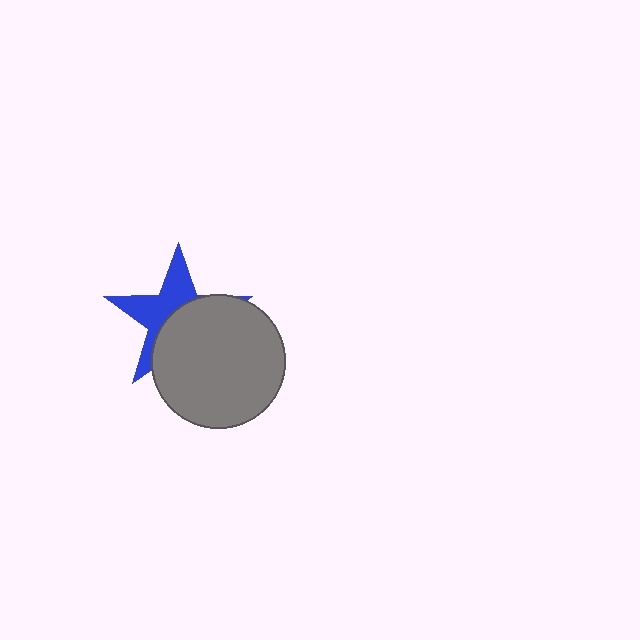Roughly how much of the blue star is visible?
About half of it is visible (roughly 46%).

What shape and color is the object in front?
The object in front is a gray circle.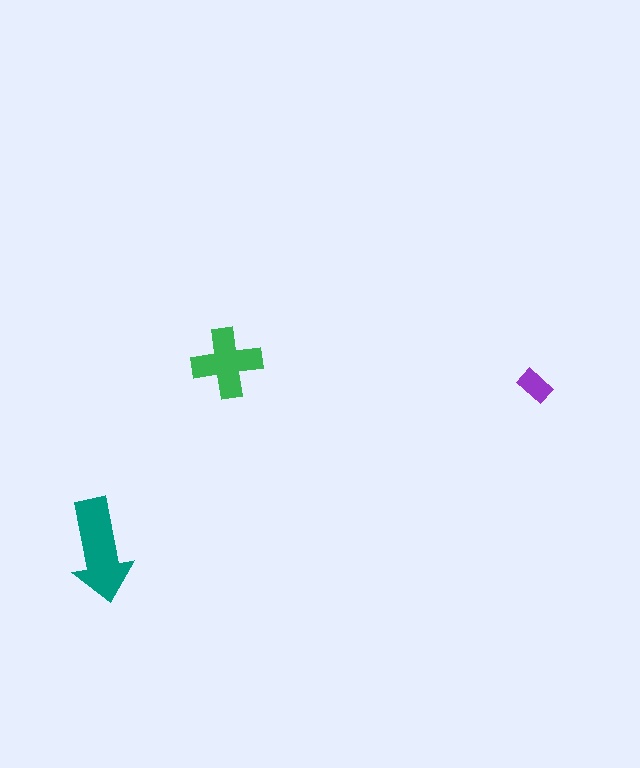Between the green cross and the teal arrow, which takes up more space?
The teal arrow.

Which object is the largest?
The teal arrow.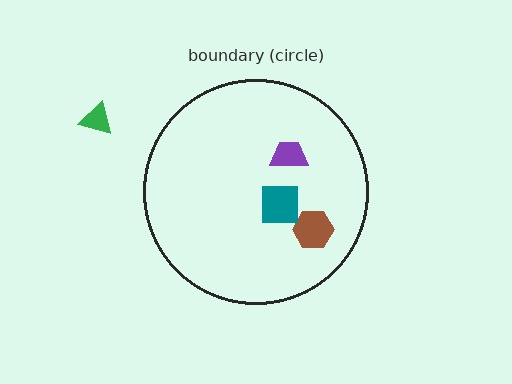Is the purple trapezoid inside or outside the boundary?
Inside.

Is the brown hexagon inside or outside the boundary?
Inside.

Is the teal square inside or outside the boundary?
Inside.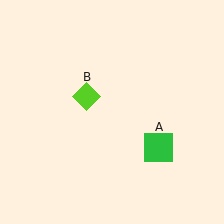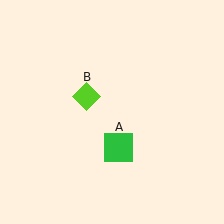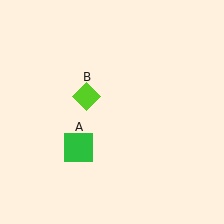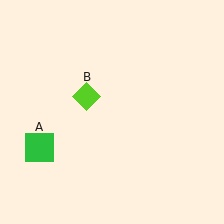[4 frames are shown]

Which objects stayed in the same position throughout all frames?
Lime diamond (object B) remained stationary.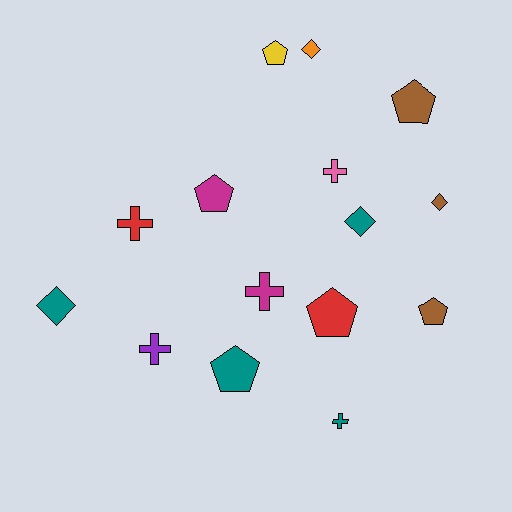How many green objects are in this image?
There are no green objects.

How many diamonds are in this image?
There are 4 diamonds.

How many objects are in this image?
There are 15 objects.